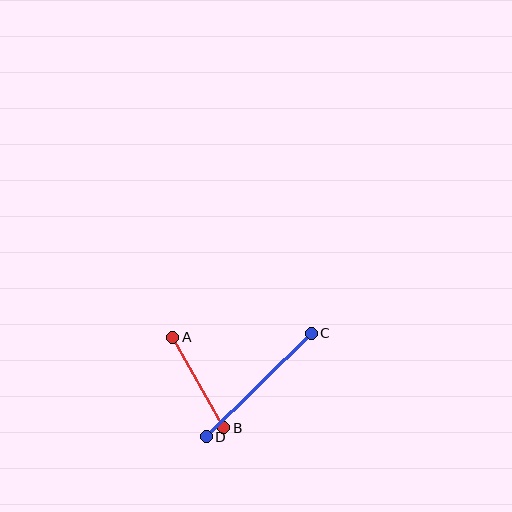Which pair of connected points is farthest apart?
Points C and D are farthest apart.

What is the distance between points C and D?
The distance is approximately 147 pixels.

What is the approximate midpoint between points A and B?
The midpoint is at approximately (198, 383) pixels.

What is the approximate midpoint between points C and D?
The midpoint is at approximately (259, 385) pixels.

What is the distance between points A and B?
The distance is approximately 104 pixels.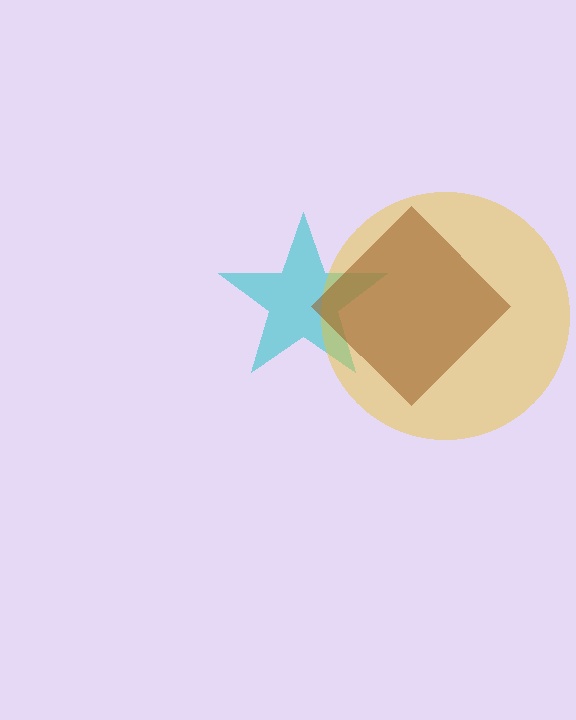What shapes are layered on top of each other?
The layered shapes are: a cyan star, a yellow circle, a brown diamond.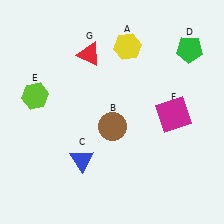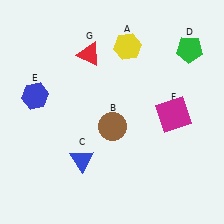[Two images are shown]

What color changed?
The hexagon (E) changed from lime in Image 1 to blue in Image 2.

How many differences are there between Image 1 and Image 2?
There is 1 difference between the two images.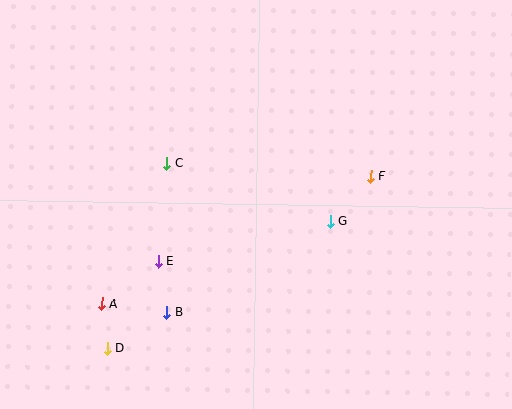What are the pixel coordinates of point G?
Point G is at (330, 222).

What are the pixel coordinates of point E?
Point E is at (158, 261).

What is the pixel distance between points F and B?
The distance between F and B is 245 pixels.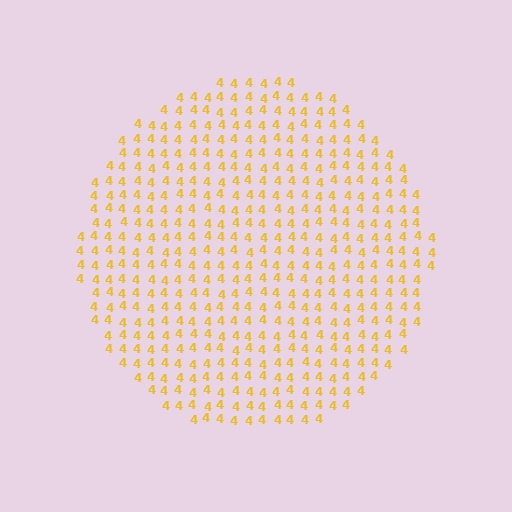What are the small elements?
The small elements are digit 4's.